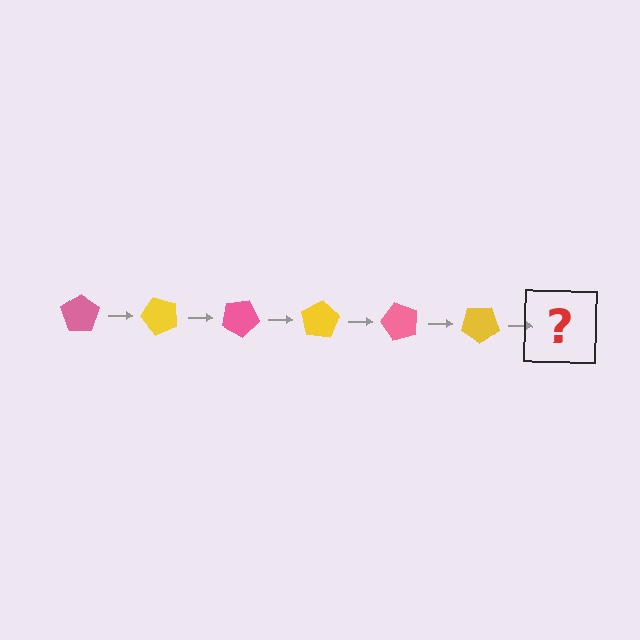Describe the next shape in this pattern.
It should be a pink pentagon, rotated 300 degrees from the start.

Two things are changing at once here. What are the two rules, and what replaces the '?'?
The two rules are that it rotates 50 degrees each step and the color cycles through pink and yellow. The '?' should be a pink pentagon, rotated 300 degrees from the start.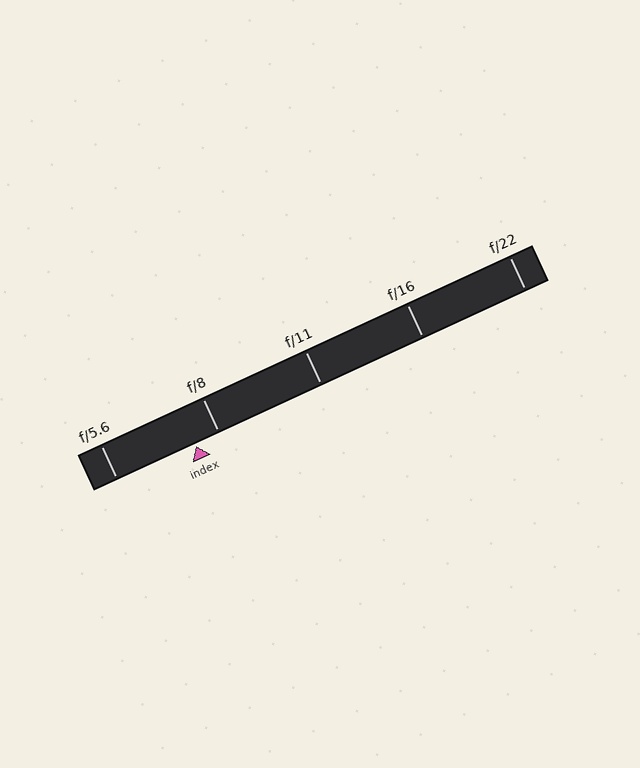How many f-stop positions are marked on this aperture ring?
There are 5 f-stop positions marked.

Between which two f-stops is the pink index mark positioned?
The index mark is between f/5.6 and f/8.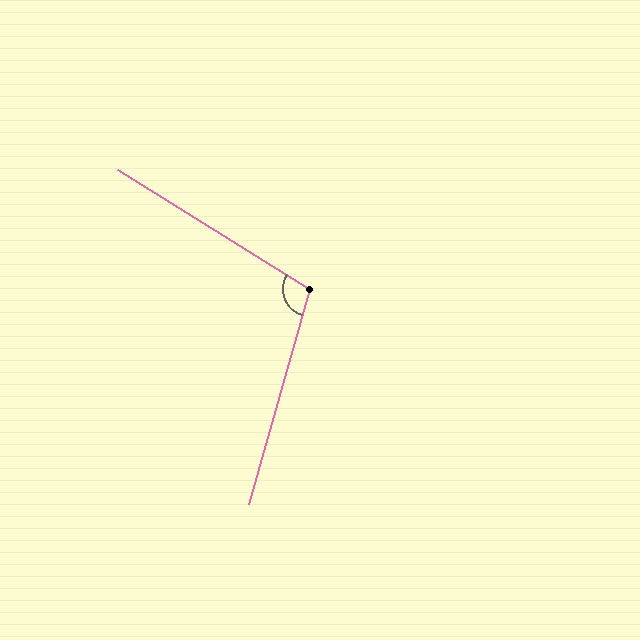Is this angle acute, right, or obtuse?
It is obtuse.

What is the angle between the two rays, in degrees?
Approximately 106 degrees.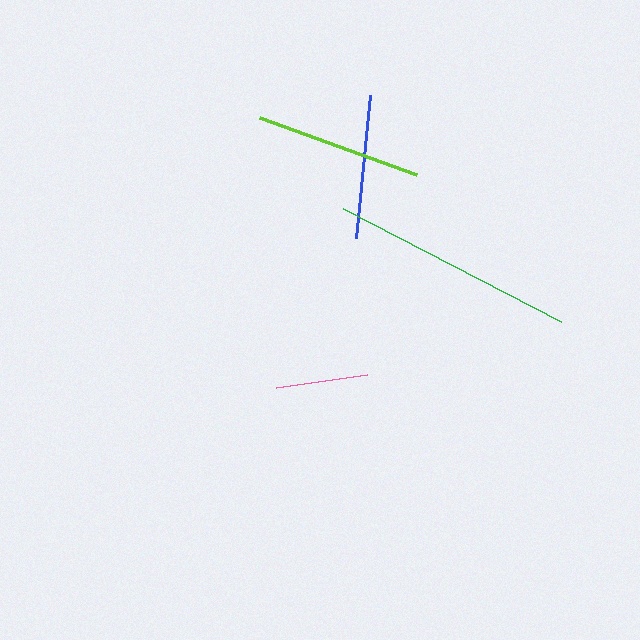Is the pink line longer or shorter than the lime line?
The lime line is longer than the pink line.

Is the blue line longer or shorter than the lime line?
The lime line is longer than the blue line.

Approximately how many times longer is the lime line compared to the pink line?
The lime line is approximately 1.8 times the length of the pink line.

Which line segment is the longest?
The green line is the longest at approximately 246 pixels.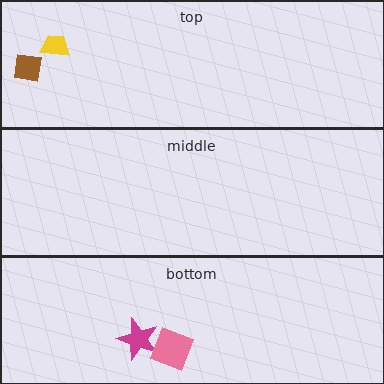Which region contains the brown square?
The top region.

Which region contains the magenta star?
The bottom region.